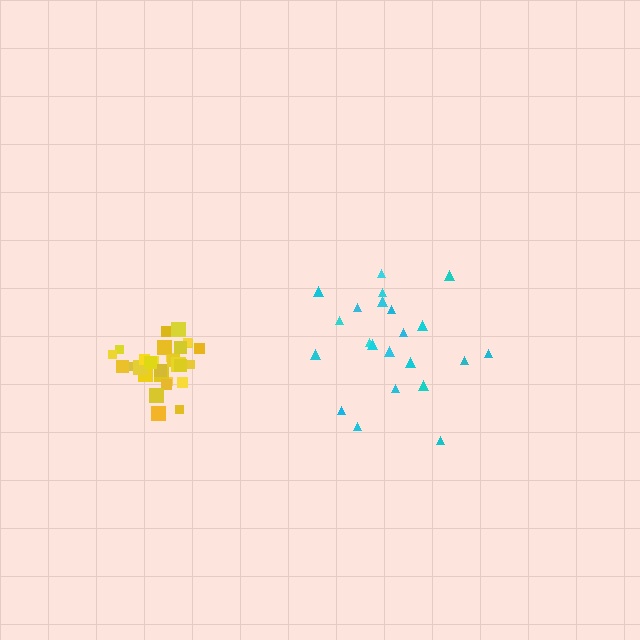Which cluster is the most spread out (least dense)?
Cyan.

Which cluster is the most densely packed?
Yellow.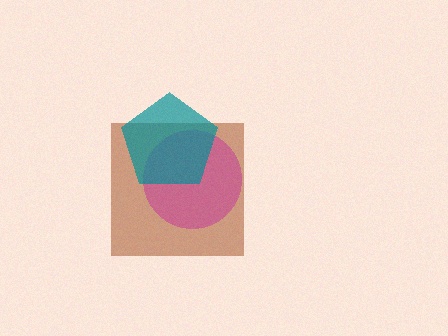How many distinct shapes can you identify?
There are 3 distinct shapes: a brown square, a magenta circle, a teal pentagon.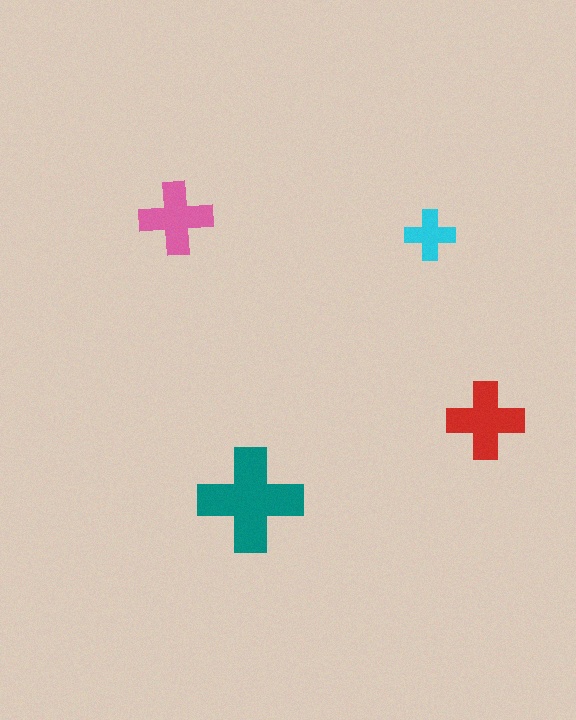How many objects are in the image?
There are 4 objects in the image.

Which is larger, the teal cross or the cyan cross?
The teal one.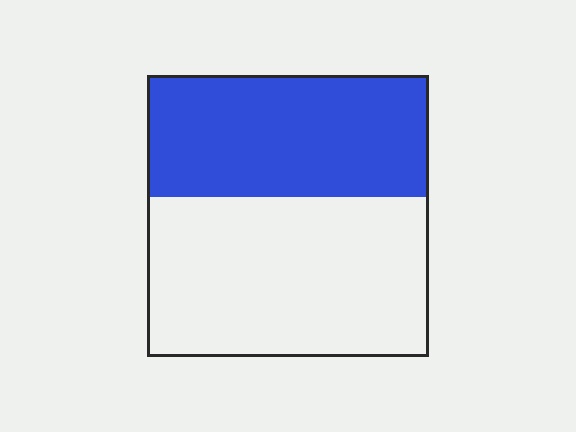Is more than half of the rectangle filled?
No.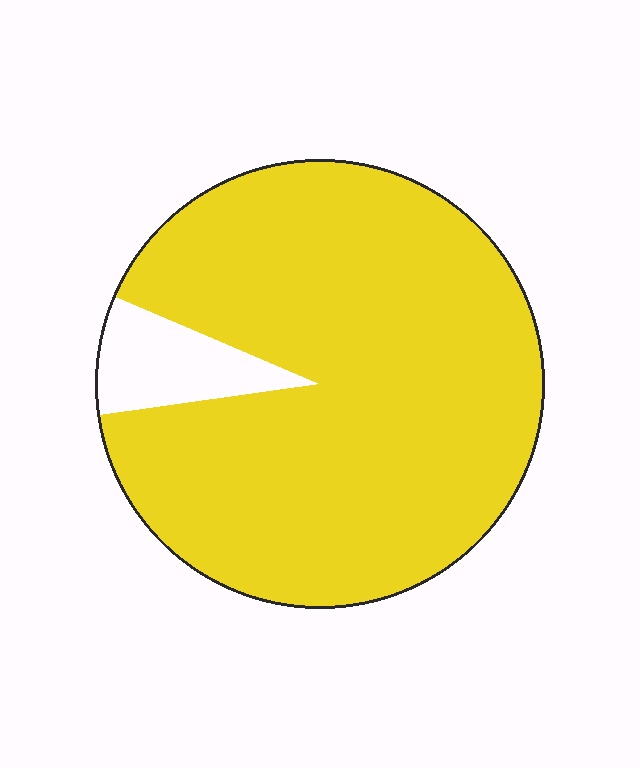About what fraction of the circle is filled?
About nine tenths (9/10).